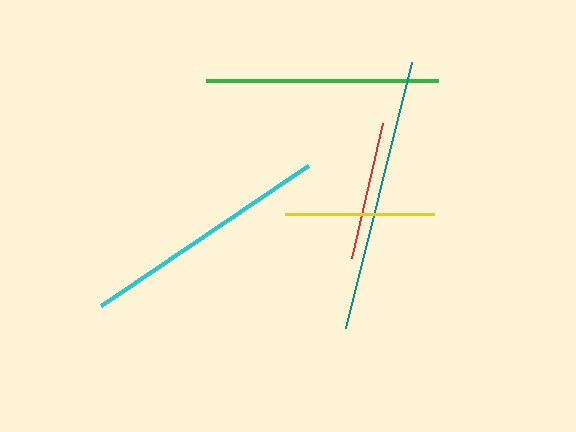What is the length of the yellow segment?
The yellow segment is approximately 150 pixels long.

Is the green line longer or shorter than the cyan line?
The cyan line is longer than the green line.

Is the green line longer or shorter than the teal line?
The teal line is longer than the green line.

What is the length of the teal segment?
The teal segment is approximately 273 pixels long.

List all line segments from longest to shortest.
From longest to shortest: teal, cyan, green, yellow, red.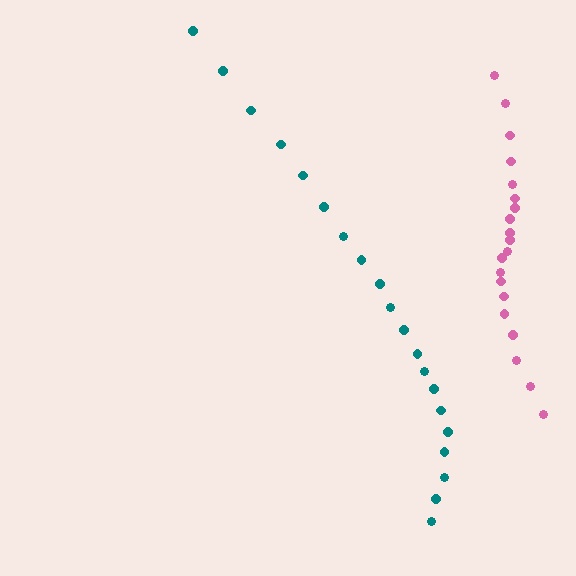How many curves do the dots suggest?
There are 2 distinct paths.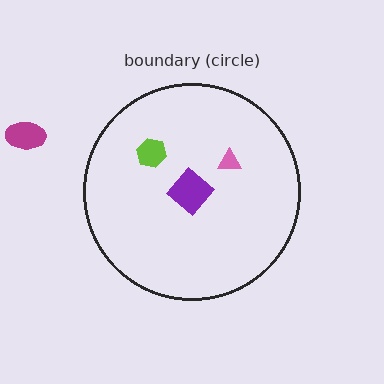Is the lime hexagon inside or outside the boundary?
Inside.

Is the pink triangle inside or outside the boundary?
Inside.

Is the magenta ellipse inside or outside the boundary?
Outside.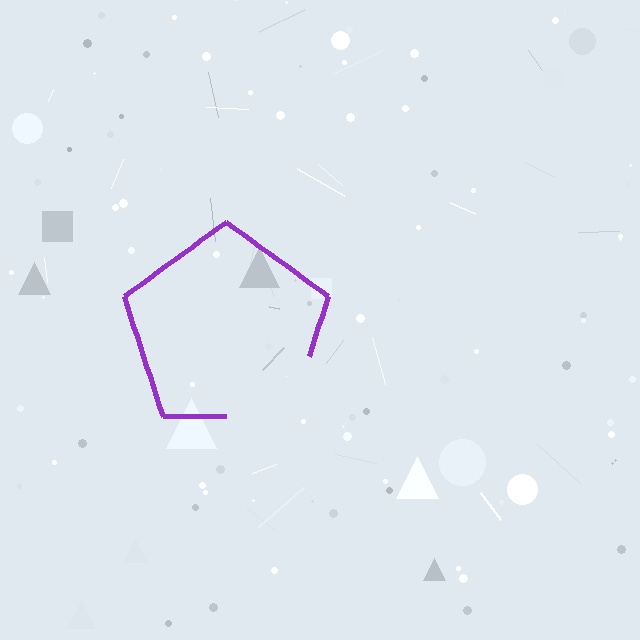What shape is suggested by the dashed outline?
The dashed outline suggests a pentagon.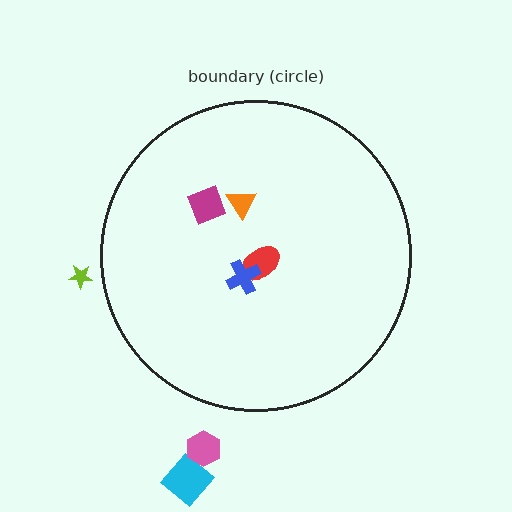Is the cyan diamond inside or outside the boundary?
Outside.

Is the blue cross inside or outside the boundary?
Inside.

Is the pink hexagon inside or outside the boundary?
Outside.